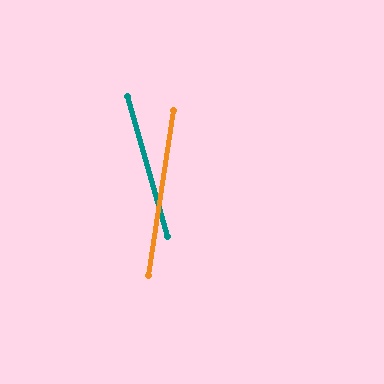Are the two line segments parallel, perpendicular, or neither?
Neither parallel nor perpendicular — they differ by about 24°.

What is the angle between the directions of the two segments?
Approximately 24 degrees.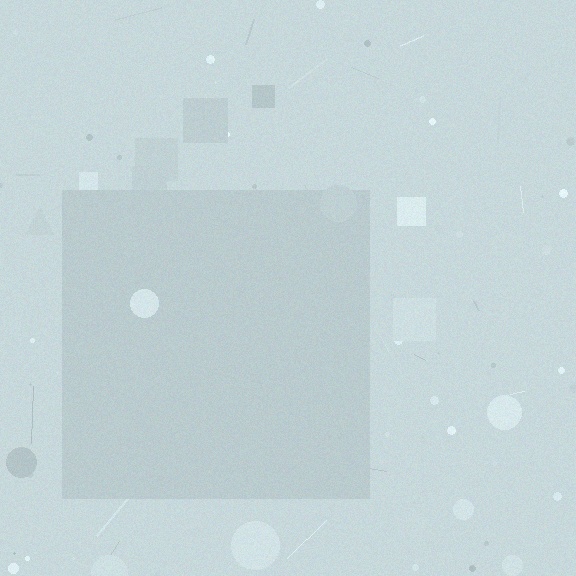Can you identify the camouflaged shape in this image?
The camouflaged shape is a square.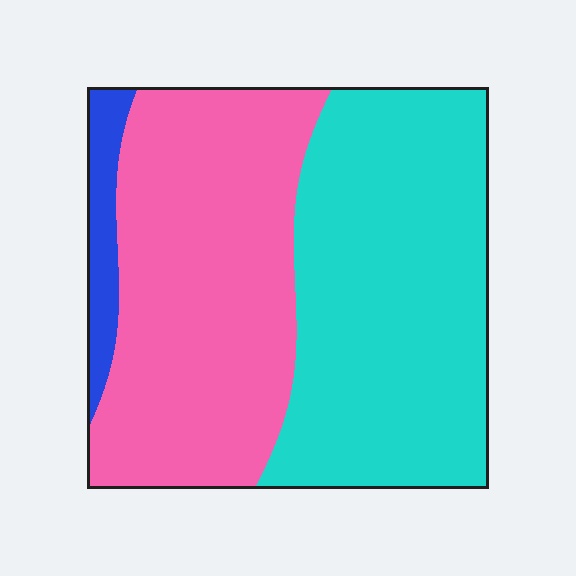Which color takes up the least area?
Blue, at roughly 5%.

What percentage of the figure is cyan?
Cyan covers 48% of the figure.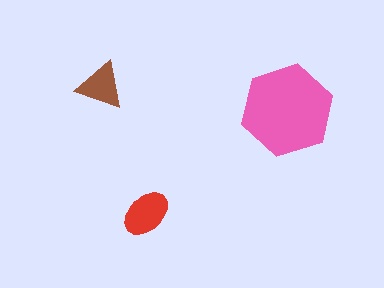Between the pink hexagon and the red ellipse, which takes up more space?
The pink hexagon.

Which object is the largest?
The pink hexagon.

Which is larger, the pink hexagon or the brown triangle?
The pink hexagon.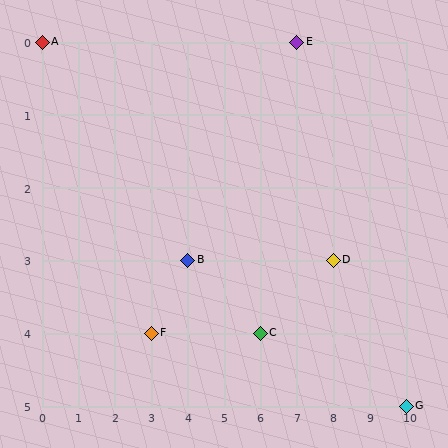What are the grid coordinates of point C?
Point C is at grid coordinates (6, 4).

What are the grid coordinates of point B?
Point B is at grid coordinates (4, 3).